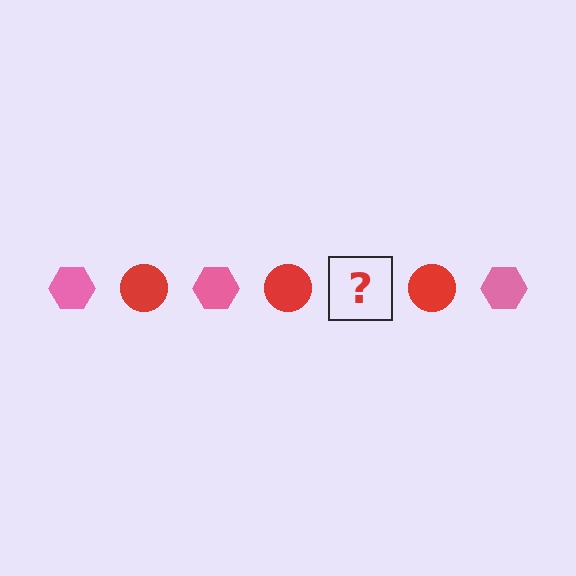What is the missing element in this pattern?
The missing element is a pink hexagon.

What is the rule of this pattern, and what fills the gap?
The rule is that the pattern alternates between pink hexagon and red circle. The gap should be filled with a pink hexagon.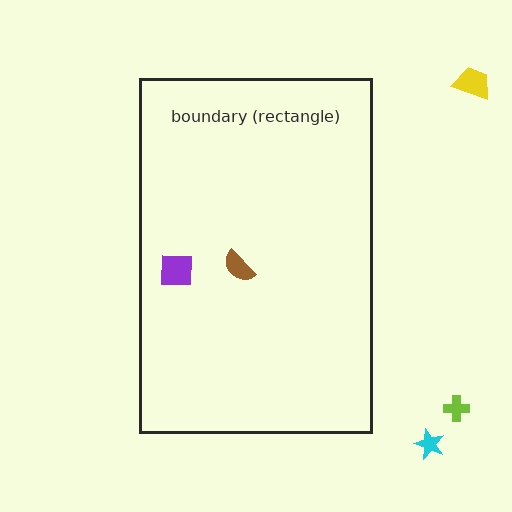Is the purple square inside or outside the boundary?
Inside.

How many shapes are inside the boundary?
2 inside, 3 outside.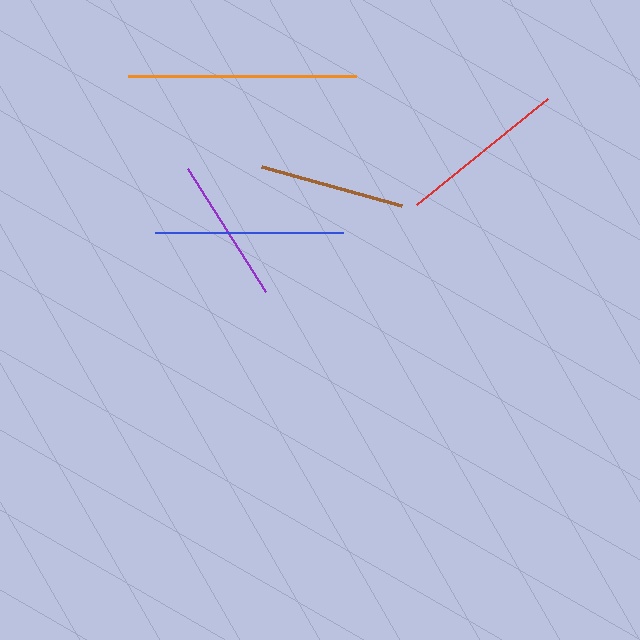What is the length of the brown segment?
The brown segment is approximately 145 pixels long.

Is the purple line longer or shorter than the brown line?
The brown line is longer than the purple line.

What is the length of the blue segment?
The blue segment is approximately 187 pixels long.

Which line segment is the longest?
The orange line is the longest at approximately 229 pixels.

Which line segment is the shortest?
The purple line is the shortest at approximately 145 pixels.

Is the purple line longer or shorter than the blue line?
The blue line is longer than the purple line.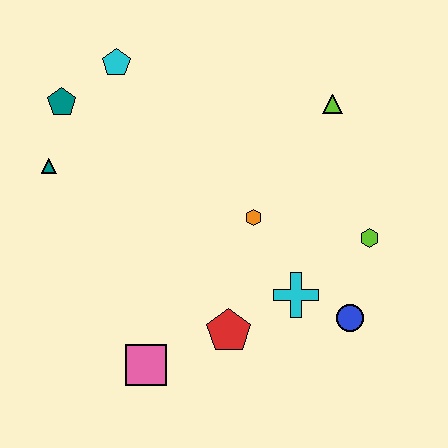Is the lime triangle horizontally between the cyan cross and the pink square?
No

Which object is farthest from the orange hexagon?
The teal pentagon is farthest from the orange hexagon.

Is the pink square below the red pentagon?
Yes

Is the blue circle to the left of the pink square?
No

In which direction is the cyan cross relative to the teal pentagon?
The cyan cross is to the right of the teal pentagon.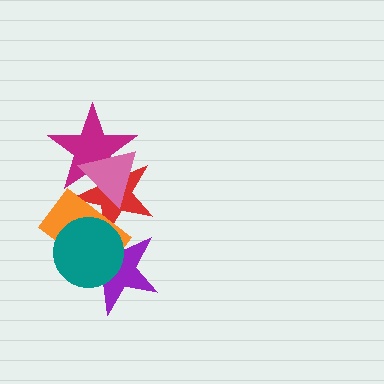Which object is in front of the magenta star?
The pink triangle is in front of the magenta star.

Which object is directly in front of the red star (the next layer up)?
The magenta star is directly in front of the red star.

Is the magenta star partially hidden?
Yes, it is partially covered by another shape.